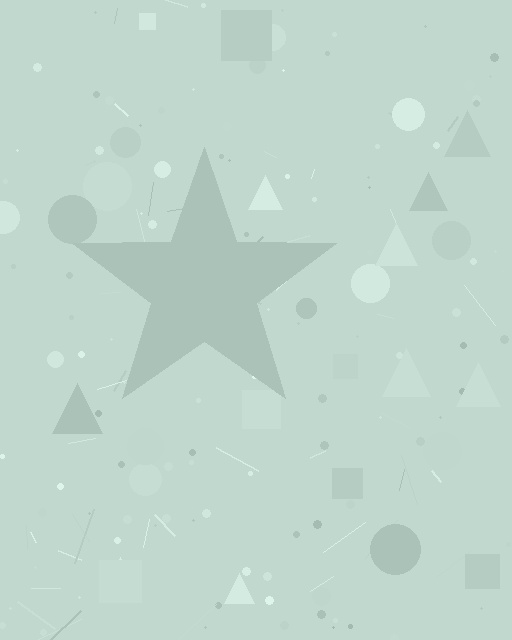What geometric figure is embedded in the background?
A star is embedded in the background.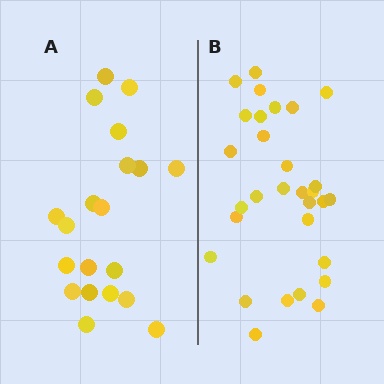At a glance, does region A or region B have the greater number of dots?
Region B (the right region) has more dots.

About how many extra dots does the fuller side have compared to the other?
Region B has roughly 10 or so more dots than region A.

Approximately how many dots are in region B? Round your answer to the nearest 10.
About 30 dots.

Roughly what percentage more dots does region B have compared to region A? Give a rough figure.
About 50% more.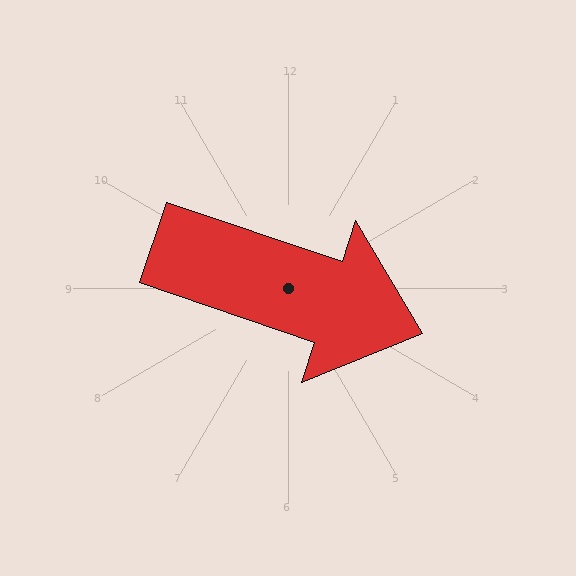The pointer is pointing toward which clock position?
Roughly 4 o'clock.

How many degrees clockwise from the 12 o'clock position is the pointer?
Approximately 109 degrees.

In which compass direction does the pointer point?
East.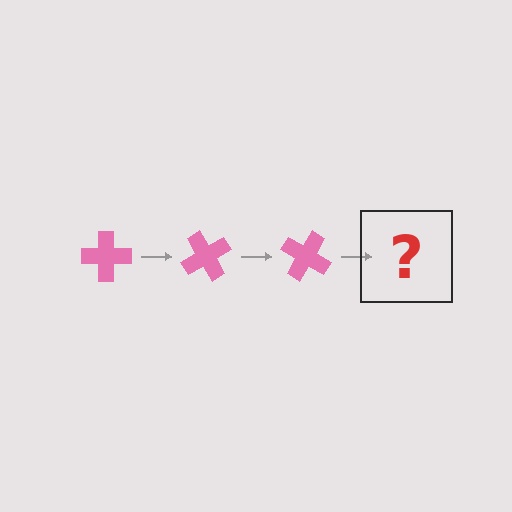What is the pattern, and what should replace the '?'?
The pattern is that the cross rotates 60 degrees each step. The '?' should be a pink cross rotated 180 degrees.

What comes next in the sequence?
The next element should be a pink cross rotated 180 degrees.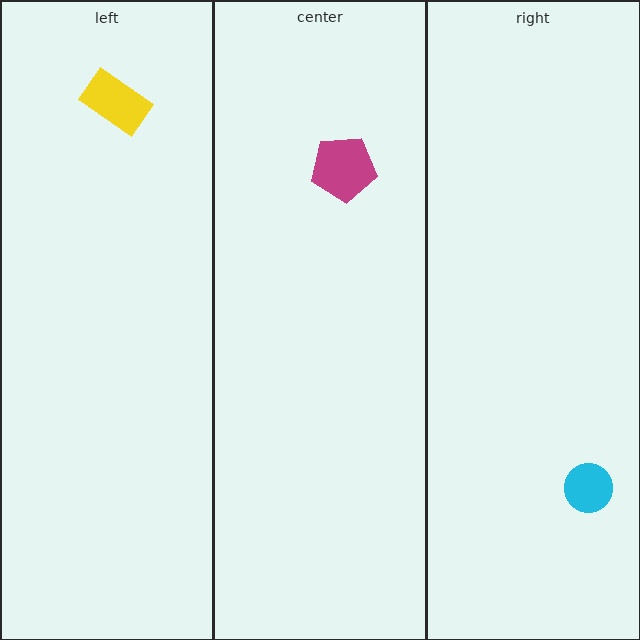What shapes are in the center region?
The magenta pentagon.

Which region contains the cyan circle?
The right region.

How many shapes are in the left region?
1.